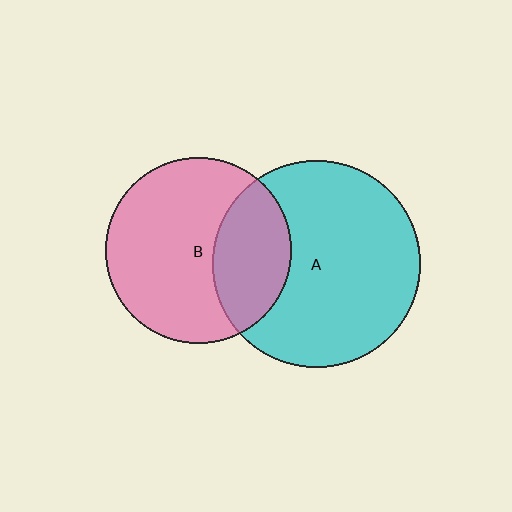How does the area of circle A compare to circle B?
Approximately 1.2 times.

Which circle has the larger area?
Circle A (cyan).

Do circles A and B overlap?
Yes.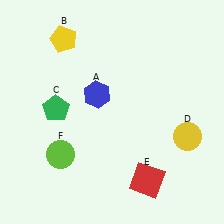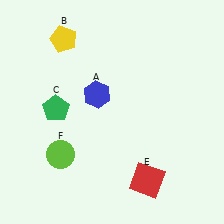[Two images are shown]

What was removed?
The yellow circle (D) was removed in Image 2.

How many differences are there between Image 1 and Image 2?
There is 1 difference between the two images.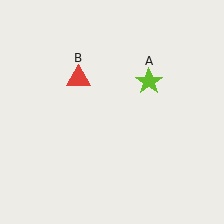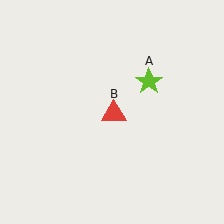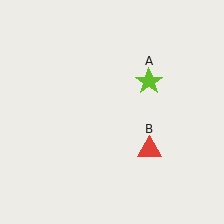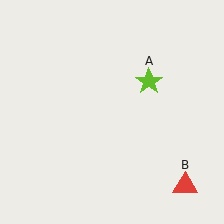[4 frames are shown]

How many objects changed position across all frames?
1 object changed position: red triangle (object B).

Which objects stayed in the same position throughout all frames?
Lime star (object A) remained stationary.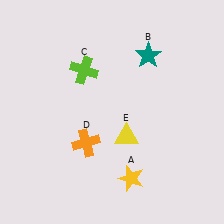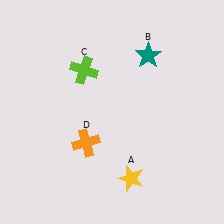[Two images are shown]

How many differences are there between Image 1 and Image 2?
There is 1 difference between the two images.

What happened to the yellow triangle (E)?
The yellow triangle (E) was removed in Image 2. It was in the bottom-right area of Image 1.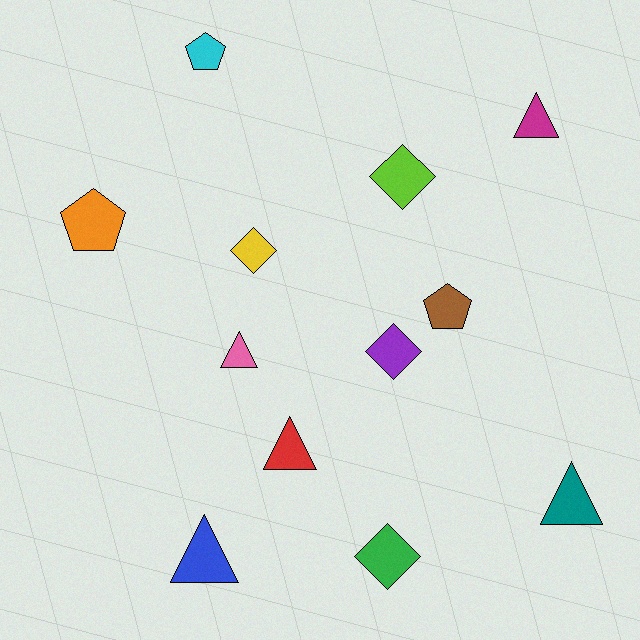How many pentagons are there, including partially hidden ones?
There are 3 pentagons.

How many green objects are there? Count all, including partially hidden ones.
There is 1 green object.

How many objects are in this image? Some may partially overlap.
There are 12 objects.